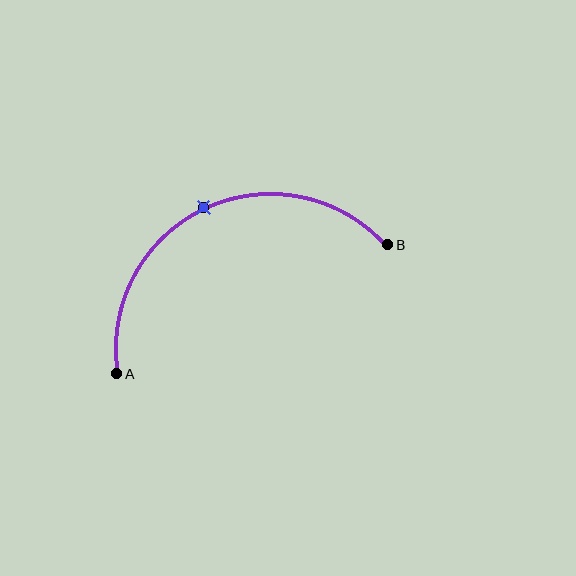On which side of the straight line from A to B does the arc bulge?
The arc bulges above the straight line connecting A and B.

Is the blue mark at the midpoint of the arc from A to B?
Yes. The blue mark lies on the arc at equal arc-length from both A and B — it is the arc midpoint.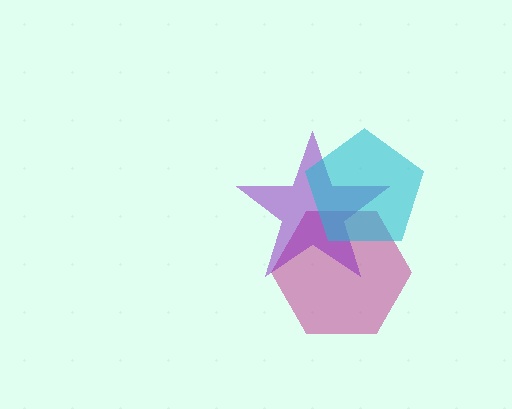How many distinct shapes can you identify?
There are 3 distinct shapes: a magenta hexagon, a purple star, a cyan pentagon.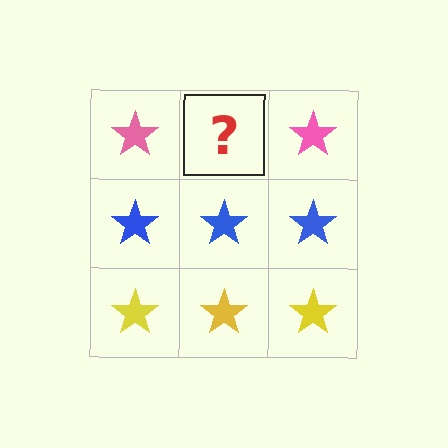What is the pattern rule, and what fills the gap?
The rule is that each row has a consistent color. The gap should be filled with a pink star.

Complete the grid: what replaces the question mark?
The question mark should be replaced with a pink star.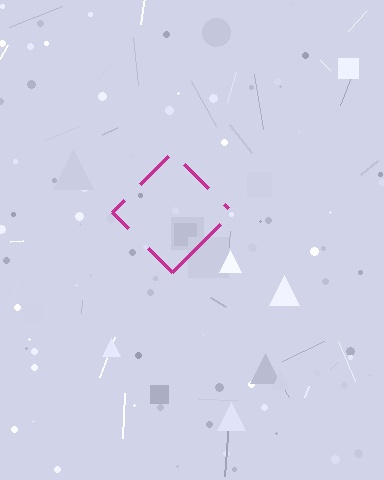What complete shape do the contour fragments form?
The contour fragments form a diamond.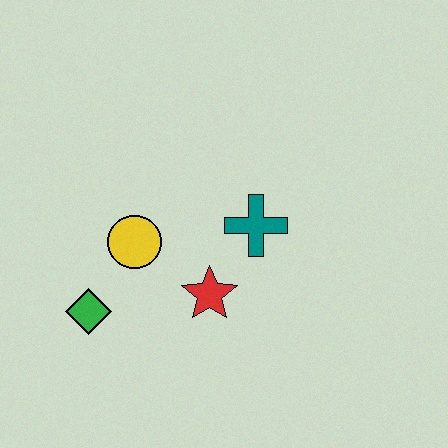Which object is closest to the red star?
The teal cross is closest to the red star.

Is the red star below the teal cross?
Yes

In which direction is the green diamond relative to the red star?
The green diamond is to the left of the red star.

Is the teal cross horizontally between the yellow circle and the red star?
No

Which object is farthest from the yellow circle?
The teal cross is farthest from the yellow circle.